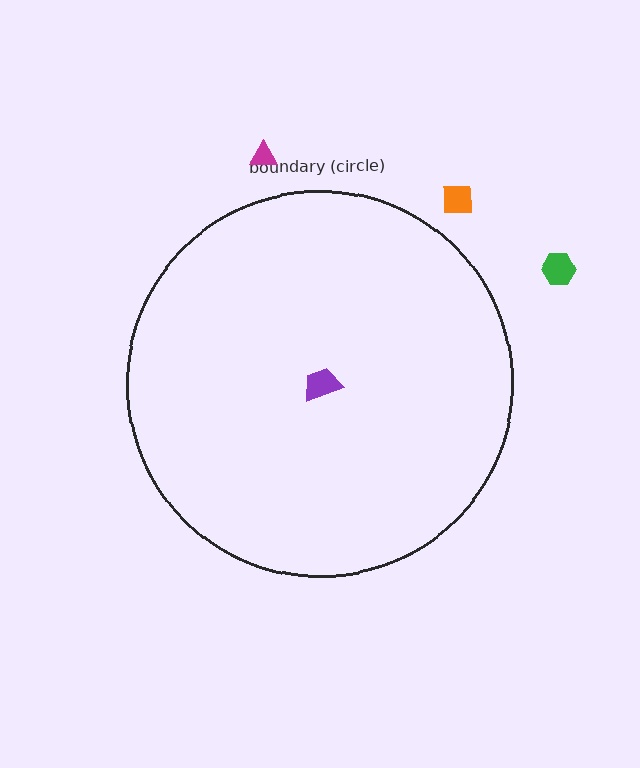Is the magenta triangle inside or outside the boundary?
Outside.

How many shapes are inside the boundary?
1 inside, 3 outside.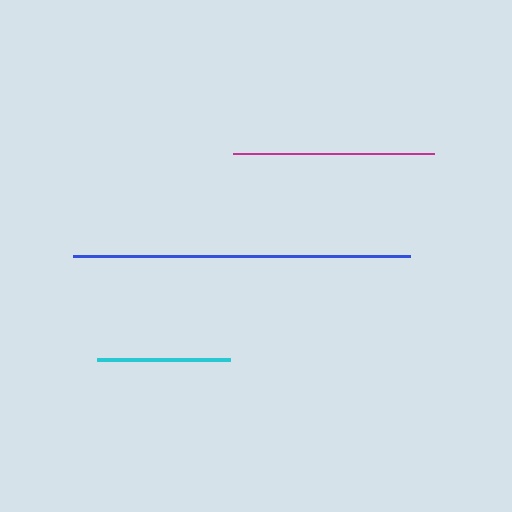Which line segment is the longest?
The blue line is the longest at approximately 338 pixels.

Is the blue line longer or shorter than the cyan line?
The blue line is longer than the cyan line.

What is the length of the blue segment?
The blue segment is approximately 338 pixels long.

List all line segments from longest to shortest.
From longest to shortest: blue, magenta, cyan.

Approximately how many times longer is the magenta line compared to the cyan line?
The magenta line is approximately 1.5 times the length of the cyan line.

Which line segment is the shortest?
The cyan line is the shortest at approximately 133 pixels.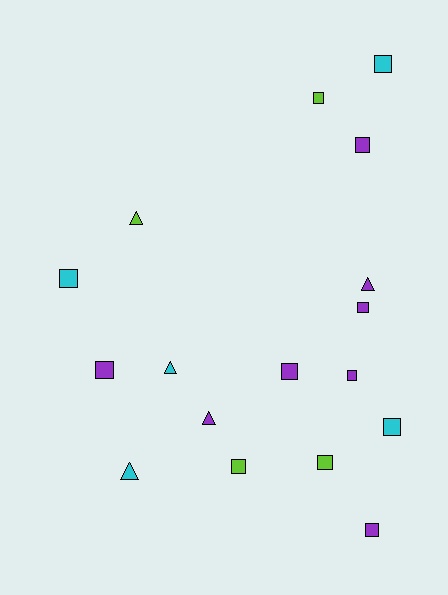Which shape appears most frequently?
Square, with 12 objects.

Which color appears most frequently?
Purple, with 8 objects.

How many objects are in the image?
There are 17 objects.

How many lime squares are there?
There are 3 lime squares.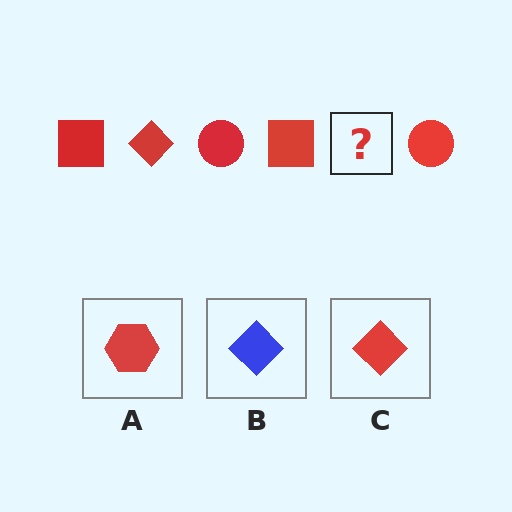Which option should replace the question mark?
Option C.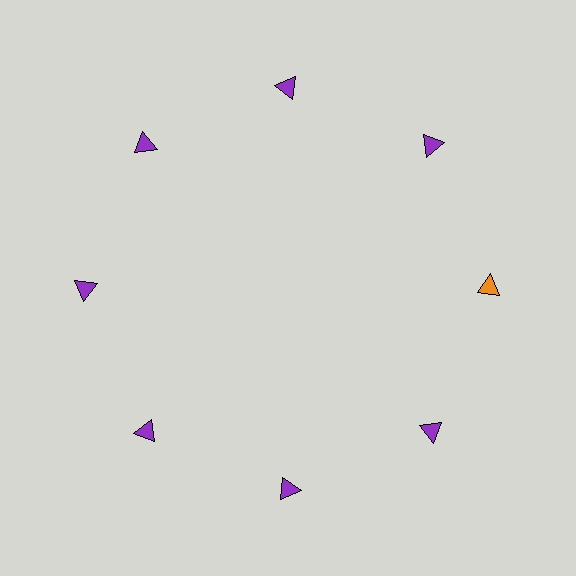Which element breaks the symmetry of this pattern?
The orange triangle at roughly the 3 o'clock position breaks the symmetry. All other shapes are purple triangles.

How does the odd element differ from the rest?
It has a different color: orange instead of purple.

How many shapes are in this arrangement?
There are 8 shapes arranged in a ring pattern.